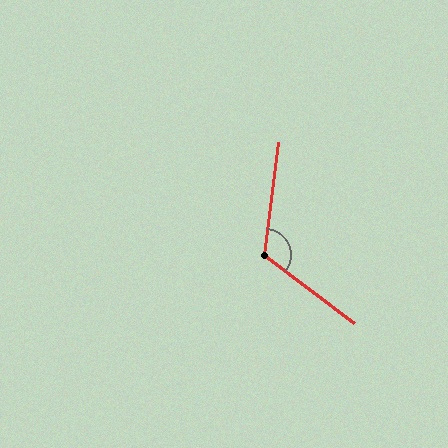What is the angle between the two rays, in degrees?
Approximately 120 degrees.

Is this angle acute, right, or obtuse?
It is obtuse.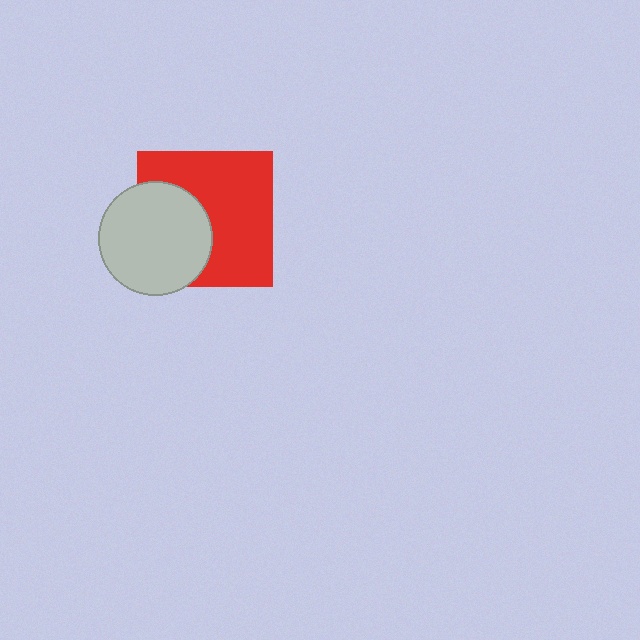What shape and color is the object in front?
The object in front is a light gray circle.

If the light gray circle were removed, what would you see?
You would see the complete red square.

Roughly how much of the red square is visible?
About half of it is visible (roughly 63%).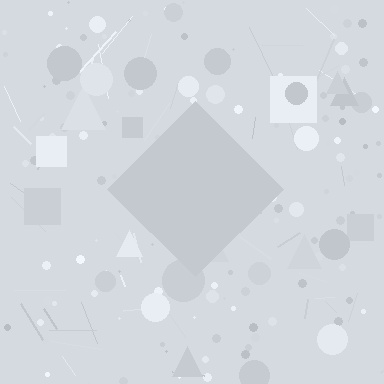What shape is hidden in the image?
A diamond is hidden in the image.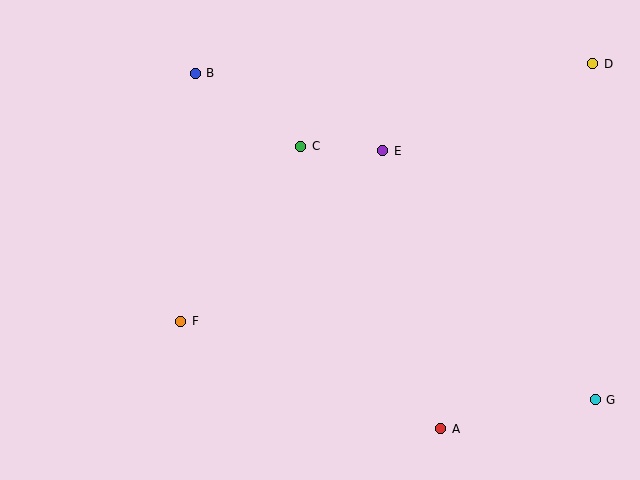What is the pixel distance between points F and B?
The distance between F and B is 248 pixels.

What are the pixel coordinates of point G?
Point G is at (595, 400).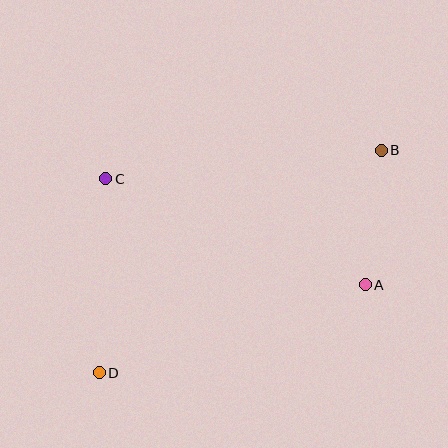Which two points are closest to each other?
Points A and B are closest to each other.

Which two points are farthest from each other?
Points B and D are farthest from each other.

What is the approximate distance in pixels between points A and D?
The distance between A and D is approximately 280 pixels.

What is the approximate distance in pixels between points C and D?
The distance between C and D is approximately 194 pixels.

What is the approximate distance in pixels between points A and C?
The distance between A and C is approximately 280 pixels.